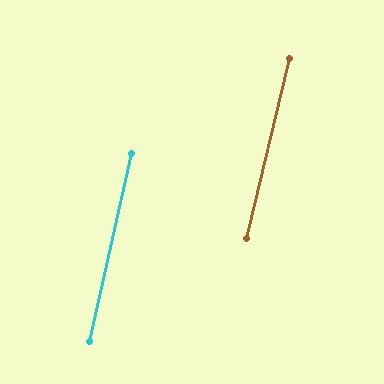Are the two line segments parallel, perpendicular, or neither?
Parallel — their directions differ by only 1.0°.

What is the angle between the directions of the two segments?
Approximately 1 degree.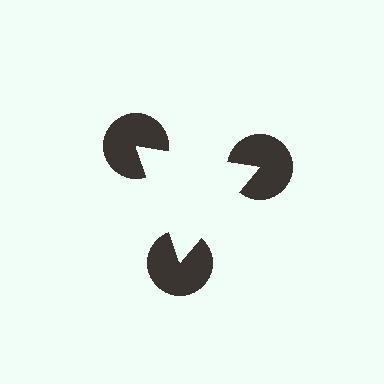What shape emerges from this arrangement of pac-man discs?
An illusory triangle — its edges are inferred from the aligned wedge cuts in the pac-man discs, not physically drawn.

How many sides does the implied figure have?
3 sides.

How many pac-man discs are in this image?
There are 3 — one at each vertex of the illusory triangle.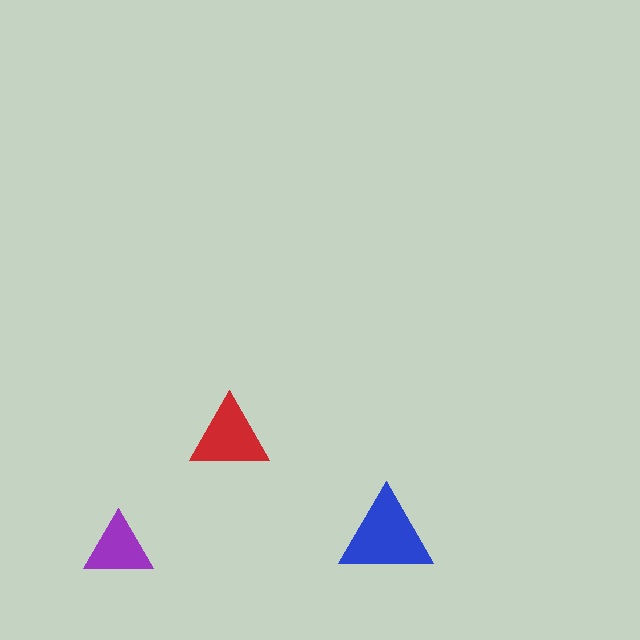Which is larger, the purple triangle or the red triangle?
The red one.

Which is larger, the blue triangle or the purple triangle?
The blue one.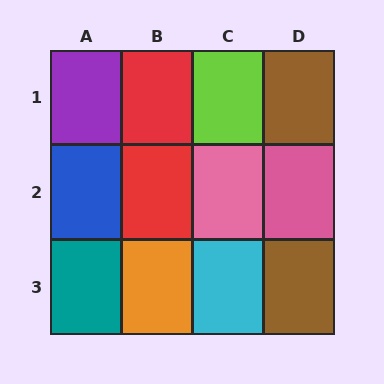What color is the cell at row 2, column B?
Red.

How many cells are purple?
1 cell is purple.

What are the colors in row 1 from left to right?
Purple, red, lime, brown.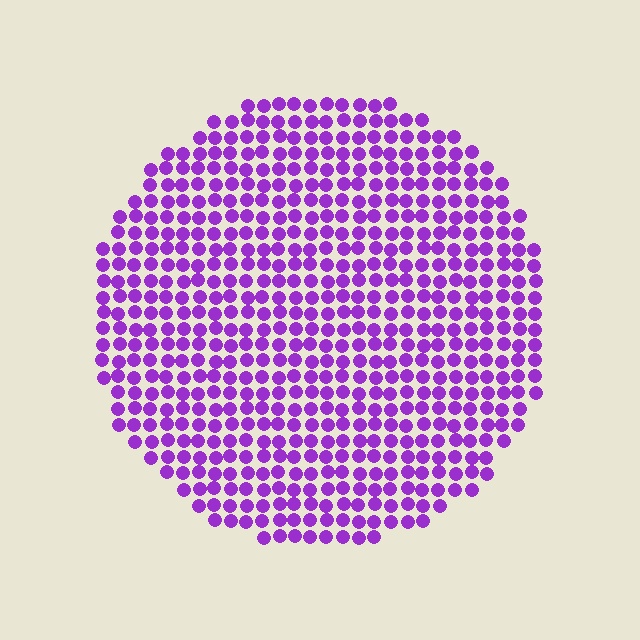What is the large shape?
The large shape is a circle.